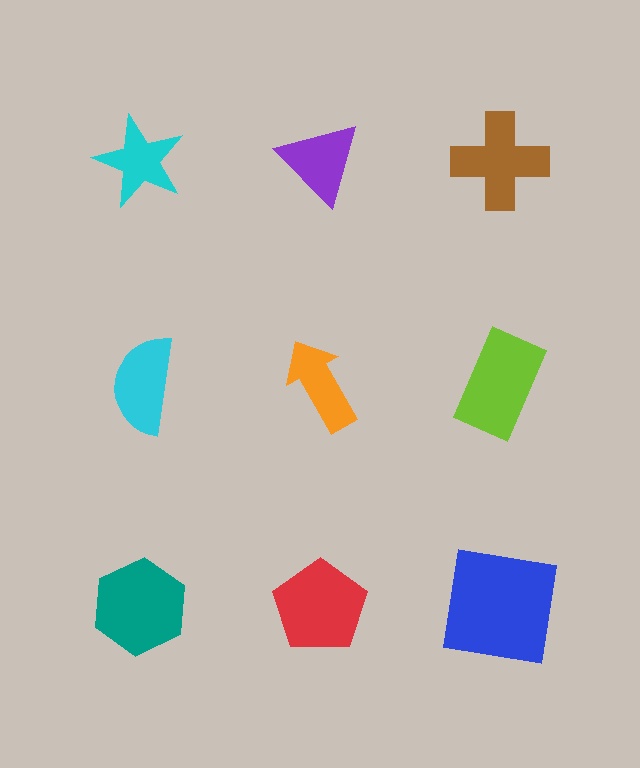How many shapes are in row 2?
3 shapes.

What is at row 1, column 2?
A purple triangle.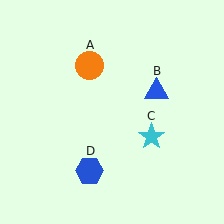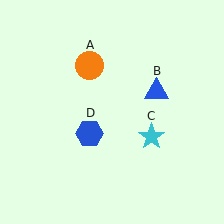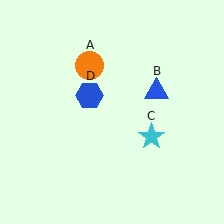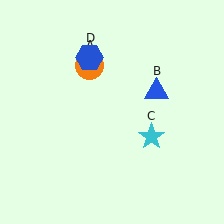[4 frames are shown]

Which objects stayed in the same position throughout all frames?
Orange circle (object A) and blue triangle (object B) and cyan star (object C) remained stationary.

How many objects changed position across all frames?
1 object changed position: blue hexagon (object D).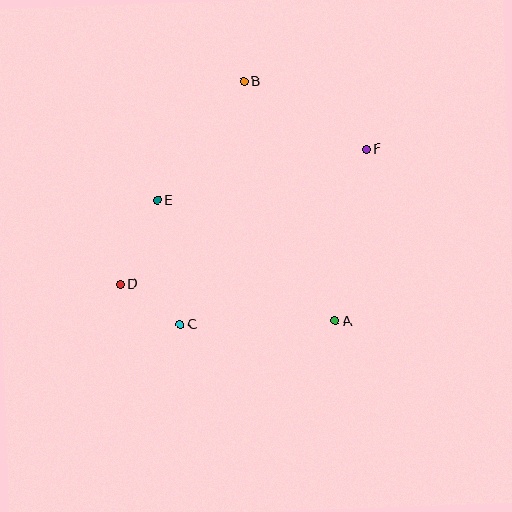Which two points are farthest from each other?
Points D and F are farthest from each other.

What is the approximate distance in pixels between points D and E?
The distance between D and E is approximately 92 pixels.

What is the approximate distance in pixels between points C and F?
The distance between C and F is approximately 256 pixels.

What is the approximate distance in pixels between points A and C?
The distance between A and C is approximately 155 pixels.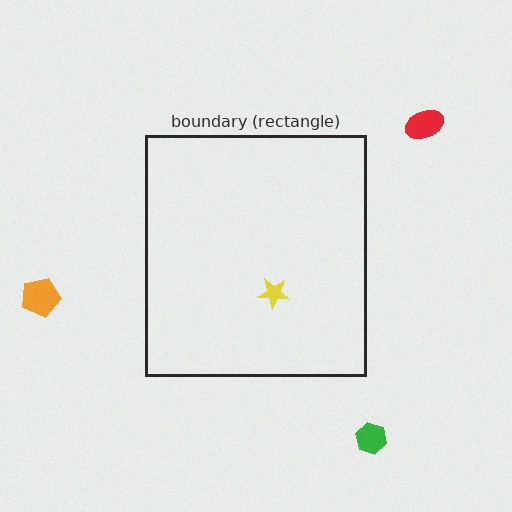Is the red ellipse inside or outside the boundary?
Outside.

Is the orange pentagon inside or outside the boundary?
Outside.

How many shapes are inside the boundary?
1 inside, 3 outside.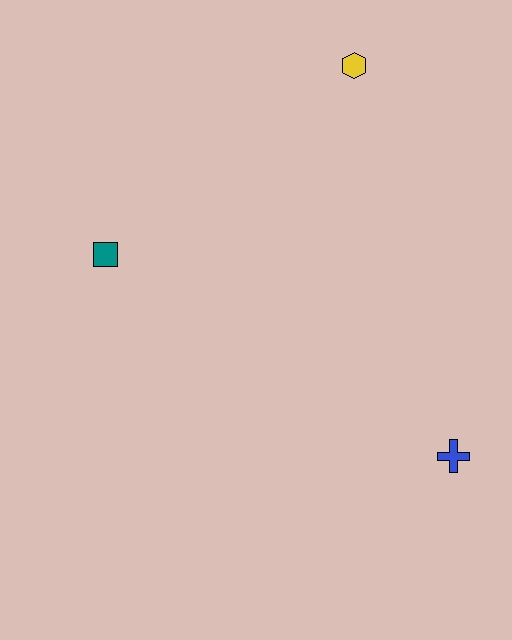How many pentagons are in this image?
There are no pentagons.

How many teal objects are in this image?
There is 1 teal object.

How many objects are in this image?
There are 3 objects.